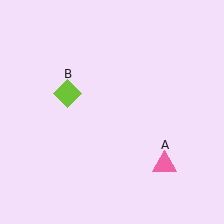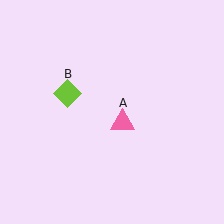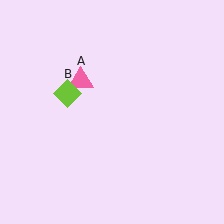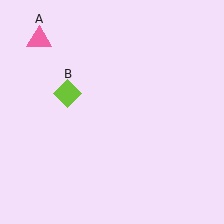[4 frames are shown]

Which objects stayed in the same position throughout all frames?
Lime diamond (object B) remained stationary.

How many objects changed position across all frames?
1 object changed position: pink triangle (object A).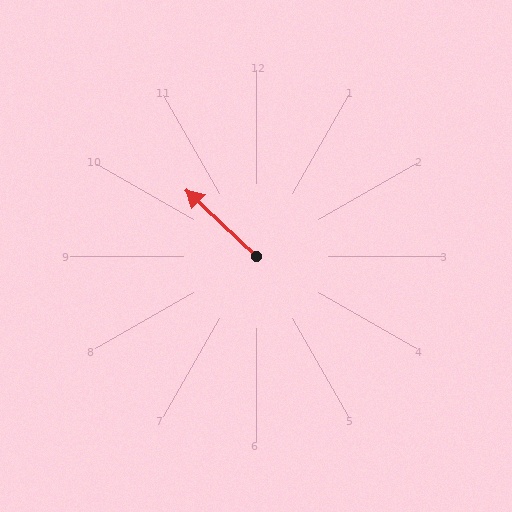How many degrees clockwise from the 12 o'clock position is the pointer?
Approximately 313 degrees.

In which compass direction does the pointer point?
Northwest.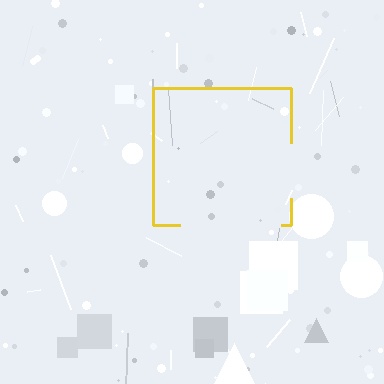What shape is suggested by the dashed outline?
The dashed outline suggests a square.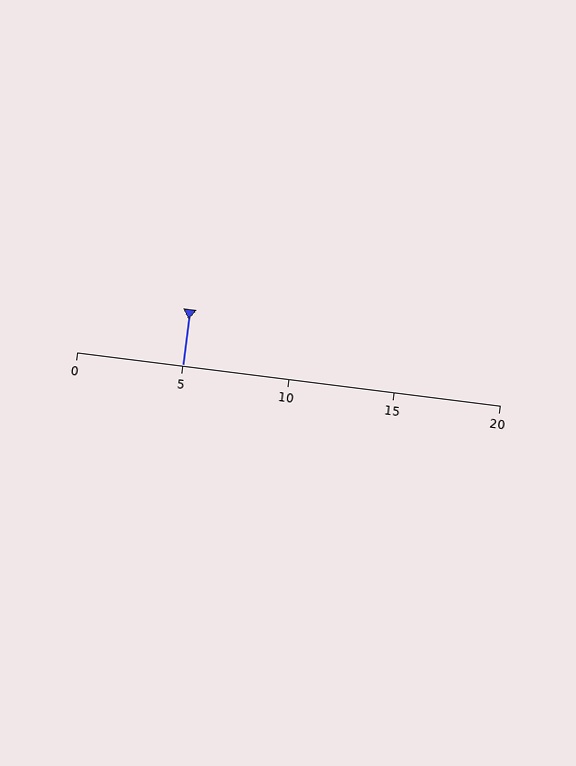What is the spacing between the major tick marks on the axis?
The major ticks are spaced 5 apart.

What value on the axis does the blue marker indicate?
The marker indicates approximately 5.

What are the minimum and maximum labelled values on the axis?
The axis runs from 0 to 20.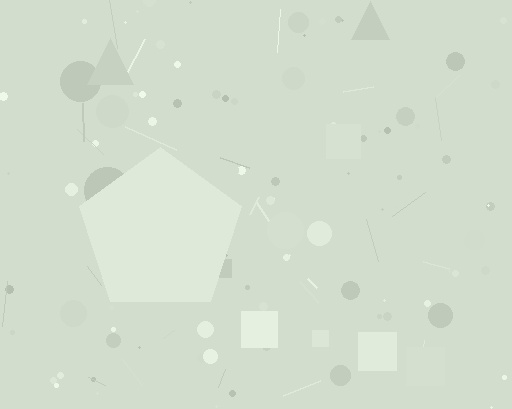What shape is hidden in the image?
A pentagon is hidden in the image.